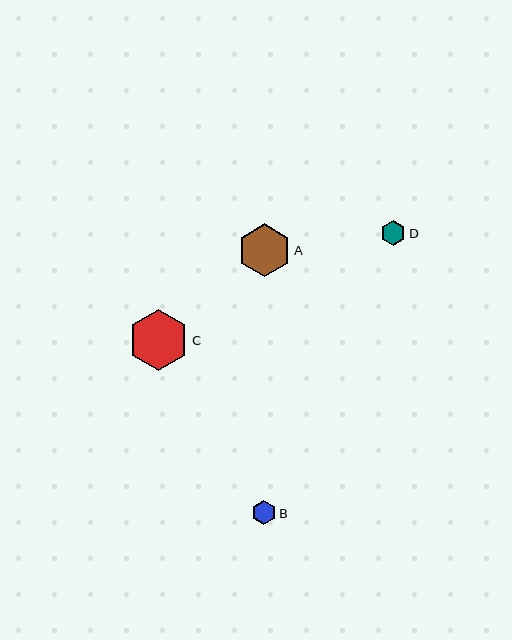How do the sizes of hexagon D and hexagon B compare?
Hexagon D and hexagon B are approximately the same size.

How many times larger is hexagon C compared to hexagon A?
Hexagon C is approximately 1.1 times the size of hexagon A.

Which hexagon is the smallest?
Hexagon B is the smallest with a size of approximately 24 pixels.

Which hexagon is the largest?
Hexagon C is the largest with a size of approximately 60 pixels.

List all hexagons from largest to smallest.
From largest to smallest: C, A, D, B.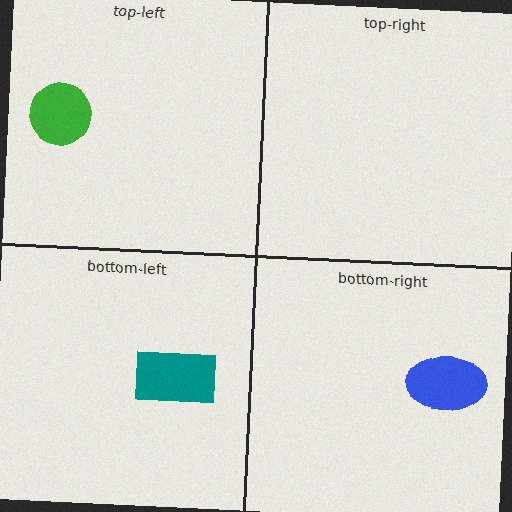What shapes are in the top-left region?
The green circle.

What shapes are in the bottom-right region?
The blue ellipse.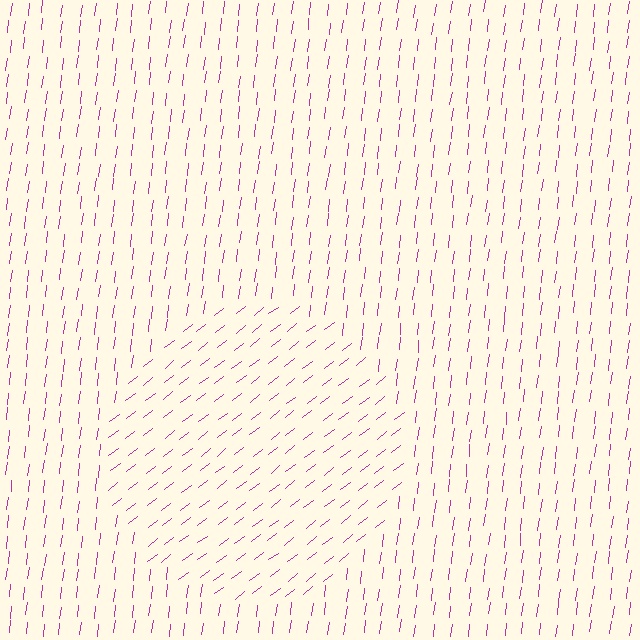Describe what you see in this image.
The image is filled with small magenta line segments. A circle region in the image has lines oriented differently from the surrounding lines, creating a visible texture boundary.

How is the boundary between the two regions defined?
The boundary is defined purely by a change in line orientation (approximately 45 degrees difference). All lines are the same color and thickness.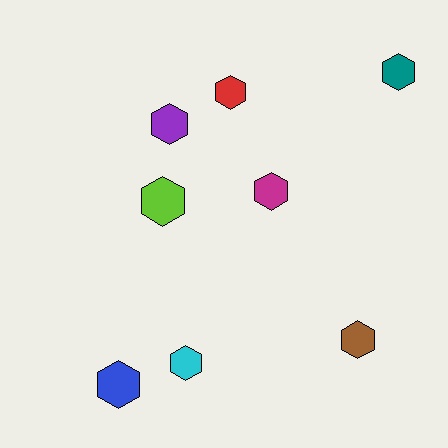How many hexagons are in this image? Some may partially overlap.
There are 8 hexagons.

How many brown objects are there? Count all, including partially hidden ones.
There is 1 brown object.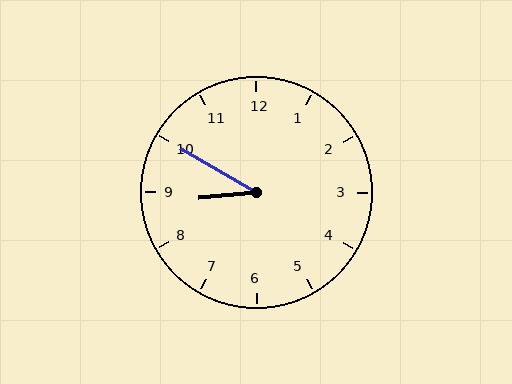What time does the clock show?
8:50.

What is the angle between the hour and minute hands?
Approximately 35 degrees.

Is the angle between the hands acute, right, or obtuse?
It is acute.